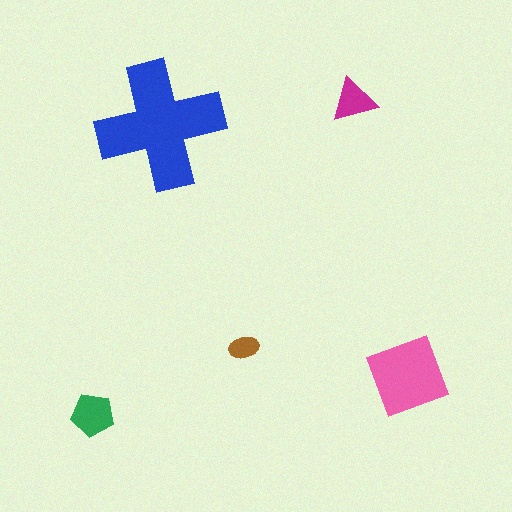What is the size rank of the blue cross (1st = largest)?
1st.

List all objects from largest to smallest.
The blue cross, the pink diamond, the green pentagon, the magenta triangle, the brown ellipse.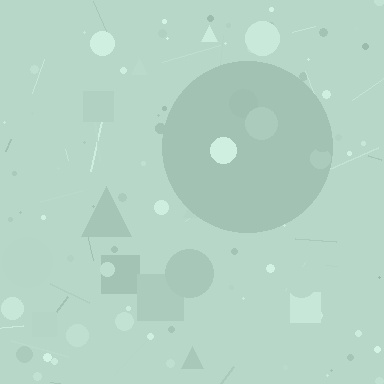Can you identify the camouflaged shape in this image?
The camouflaged shape is a circle.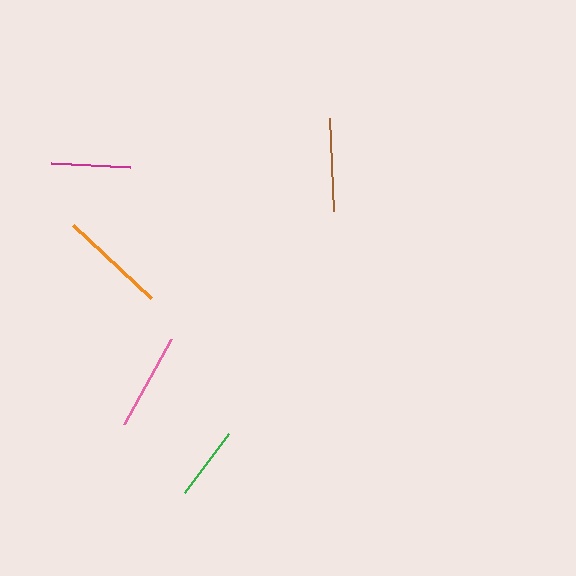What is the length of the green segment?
The green segment is approximately 73 pixels long.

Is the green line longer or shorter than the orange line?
The orange line is longer than the green line.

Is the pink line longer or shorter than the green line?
The pink line is longer than the green line.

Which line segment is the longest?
The orange line is the longest at approximately 107 pixels.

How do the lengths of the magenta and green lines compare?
The magenta and green lines are approximately the same length.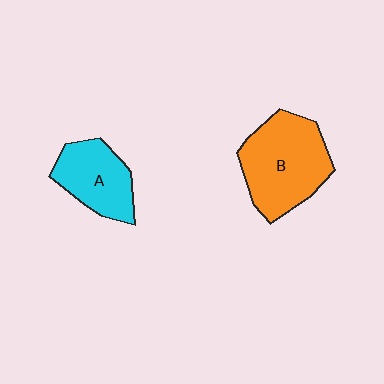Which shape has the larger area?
Shape B (orange).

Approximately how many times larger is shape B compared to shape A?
Approximately 1.5 times.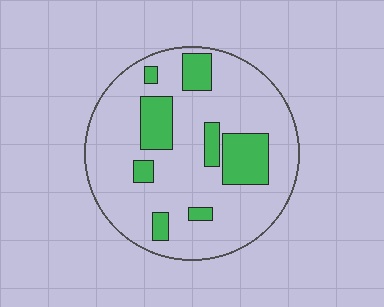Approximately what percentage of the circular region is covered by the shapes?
Approximately 20%.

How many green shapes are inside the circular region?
8.